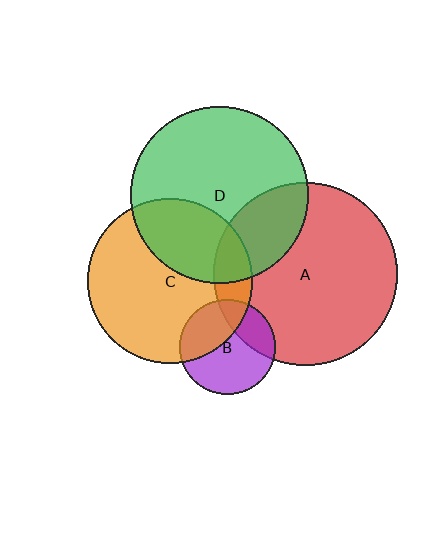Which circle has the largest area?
Circle A (red).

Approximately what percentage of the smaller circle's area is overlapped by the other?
Approximately 25%.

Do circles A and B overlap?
Yes.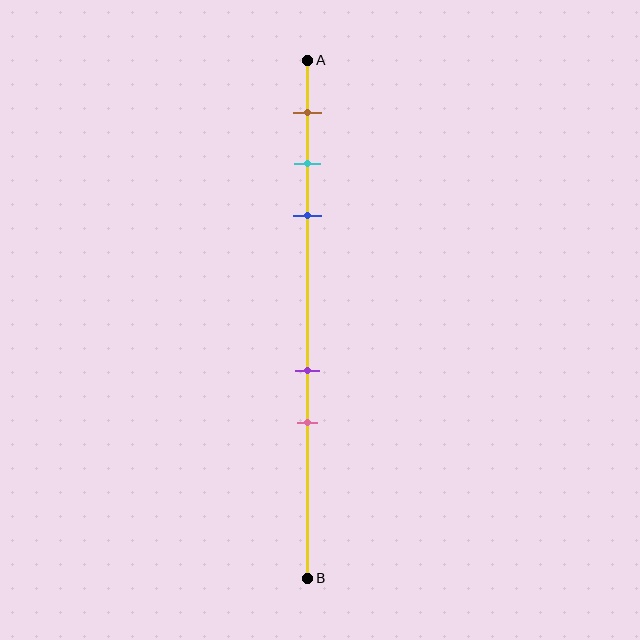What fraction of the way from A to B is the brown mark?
The brown mark is approximately 10% (0.1) of the way from A to B.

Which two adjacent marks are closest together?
The cyan and blue marks are the closest adjacent pair.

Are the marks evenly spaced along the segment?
No, the marks are not evenly spaced.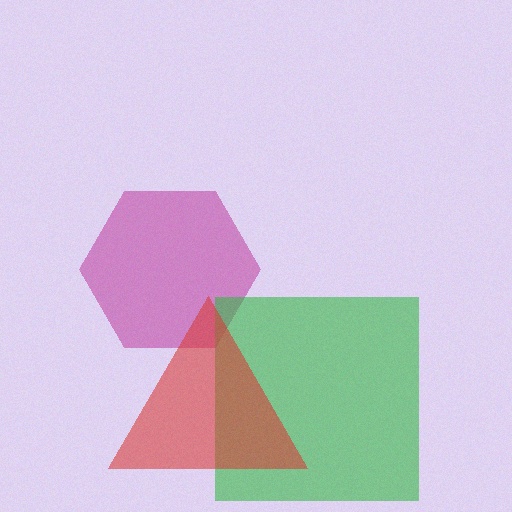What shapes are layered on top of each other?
The layered shapes are: a magenta hexagon, a green square, a red triangle.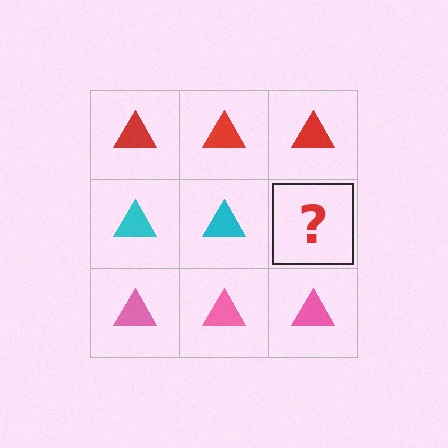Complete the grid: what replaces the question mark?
The question mark should be replaced with a cyan triangle.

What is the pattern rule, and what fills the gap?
The rule is that each row has a consistent color. The gap should be filled with a cyan triangle.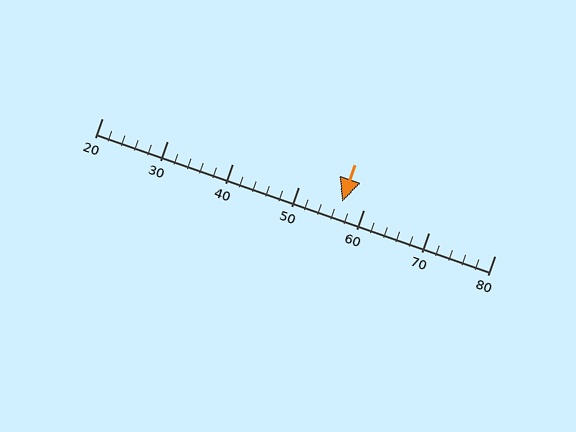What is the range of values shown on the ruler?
The ruler shows values from 20 to 80.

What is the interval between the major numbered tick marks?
The major tick marks are spaced 10 units apart.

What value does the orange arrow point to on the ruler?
The orange arrow points to approximately 57.